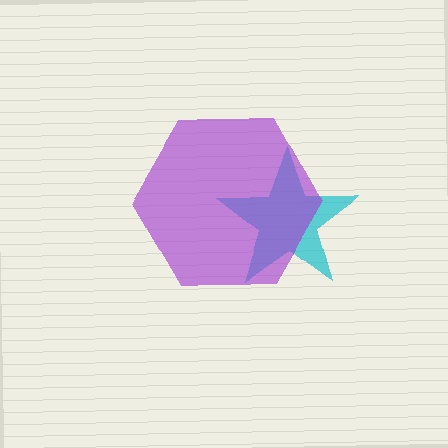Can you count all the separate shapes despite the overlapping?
Yes, there are 2 separate shapes.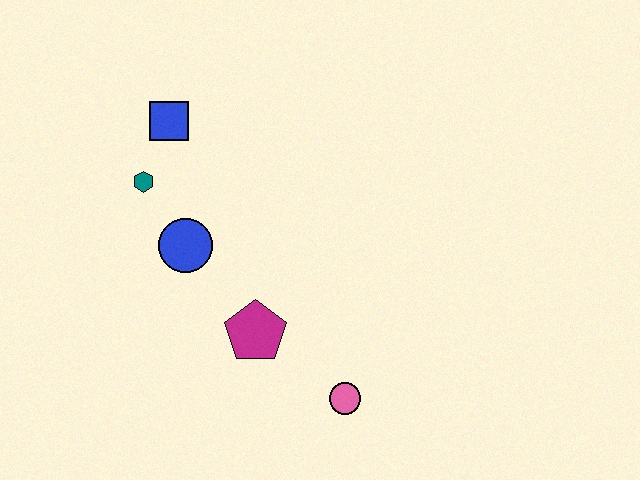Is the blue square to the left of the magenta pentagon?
Yes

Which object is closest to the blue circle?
The teal hexagon is closest to the blue circle.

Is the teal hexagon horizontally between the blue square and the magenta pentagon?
No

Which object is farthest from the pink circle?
The blue square is farthest from the pink circle.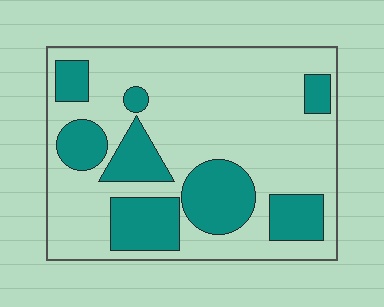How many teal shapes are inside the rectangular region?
8.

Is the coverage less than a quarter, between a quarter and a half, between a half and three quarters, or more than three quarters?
Between a quarter and a half.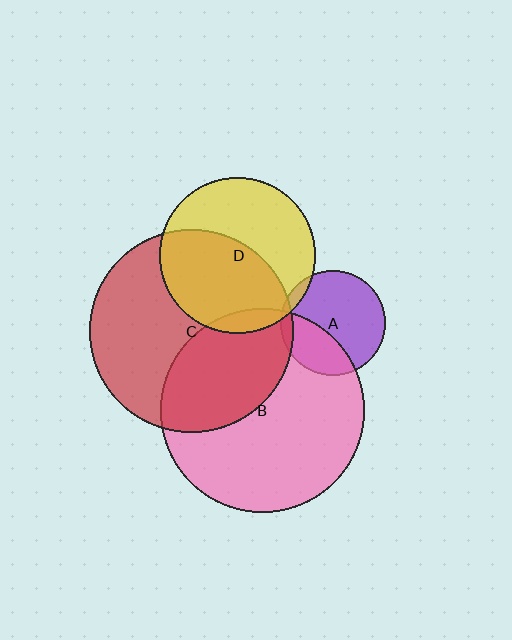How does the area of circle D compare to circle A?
Approximately 2.2 times.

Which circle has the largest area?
Circle B (pink).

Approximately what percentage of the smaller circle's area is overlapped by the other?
Approximately 5%.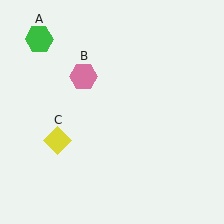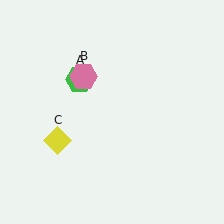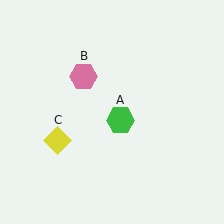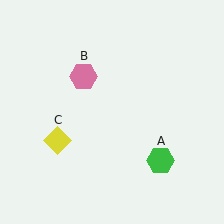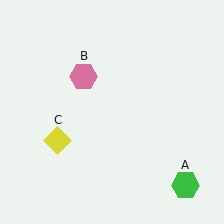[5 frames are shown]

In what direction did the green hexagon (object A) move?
The green hexagon (object A) moved down and to the right.